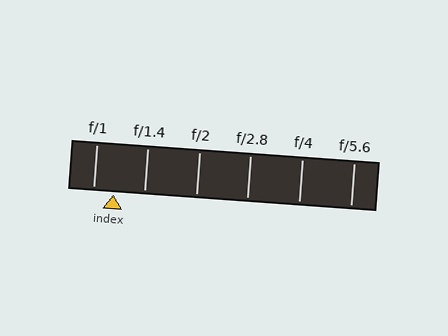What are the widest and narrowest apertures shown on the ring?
The widest aperture shown is f/1 and the narrowest is f/5.6.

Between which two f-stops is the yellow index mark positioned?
The index mark is between f/1 and f/1.4.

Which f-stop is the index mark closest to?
The index mark is closest to f/1.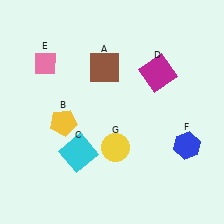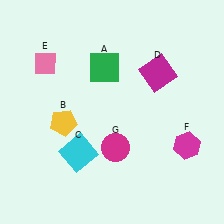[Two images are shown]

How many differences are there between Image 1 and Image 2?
There are 3 differences between the two images.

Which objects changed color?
A changed from brown to green. F changed from blue to magenta. G changed from yellow to magenta.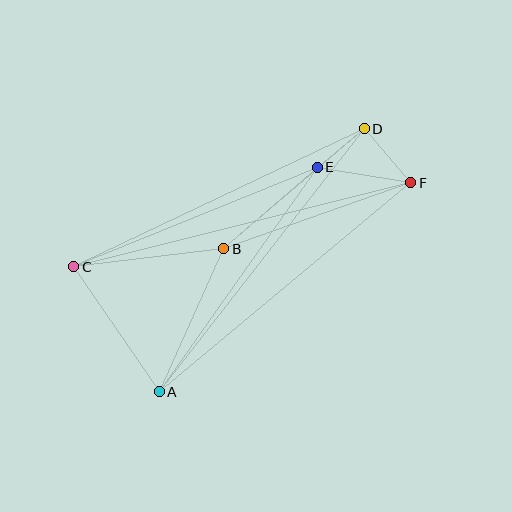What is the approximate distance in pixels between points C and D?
The distance between C and D is approximately 322 pixels.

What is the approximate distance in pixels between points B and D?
The distance between B and D is approximately 185 pixels.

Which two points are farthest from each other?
Points C and F are farthest from each other.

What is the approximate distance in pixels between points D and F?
The distance between D and F is approximately 71 pixels.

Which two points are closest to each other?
Points D and E are closest to each other.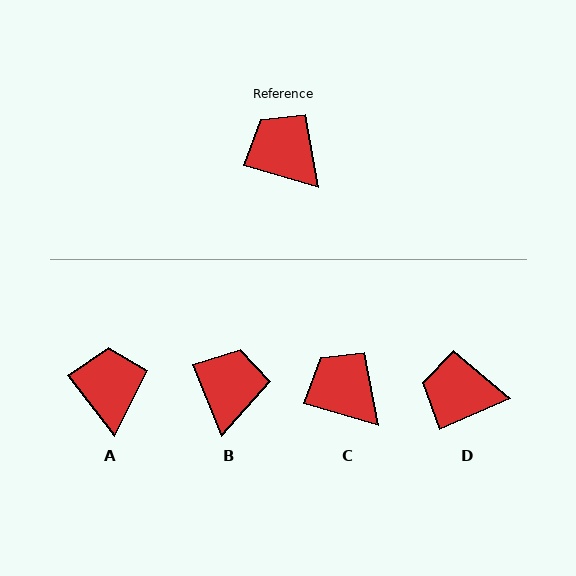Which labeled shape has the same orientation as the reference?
C.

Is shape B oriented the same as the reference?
No, it is off by about 53 degrees.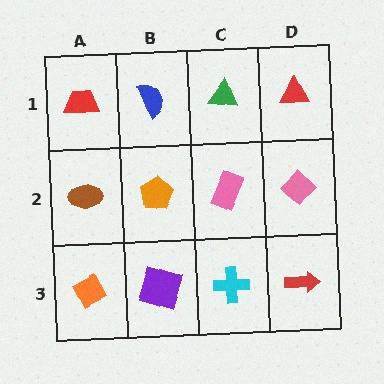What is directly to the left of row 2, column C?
An orange pentagon.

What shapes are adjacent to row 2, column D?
A red triangle (row 1, column D), a red arrow (row 3, column D), a pink rectangle (row 2, column C).